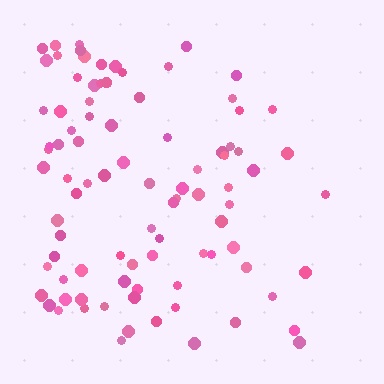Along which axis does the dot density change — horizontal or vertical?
Horizontal.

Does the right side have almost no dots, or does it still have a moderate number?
Still a moderate number, just noticeably fewer than the left.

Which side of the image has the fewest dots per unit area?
The right.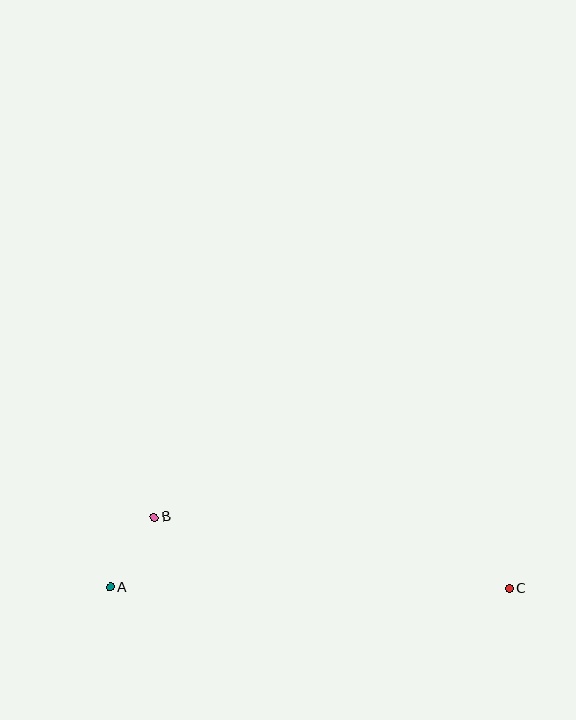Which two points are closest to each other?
Points A and B are closest to each other.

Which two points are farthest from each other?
Points A and C are farthest from each other.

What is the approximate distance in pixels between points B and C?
The distance between B and C is approximately 362 pixels.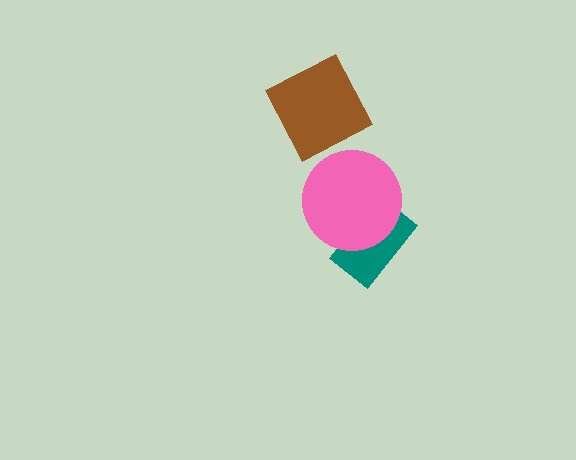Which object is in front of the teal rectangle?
The pink circle is in front of the teal rectangle.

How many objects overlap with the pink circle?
1 object overlaps with the pink circle.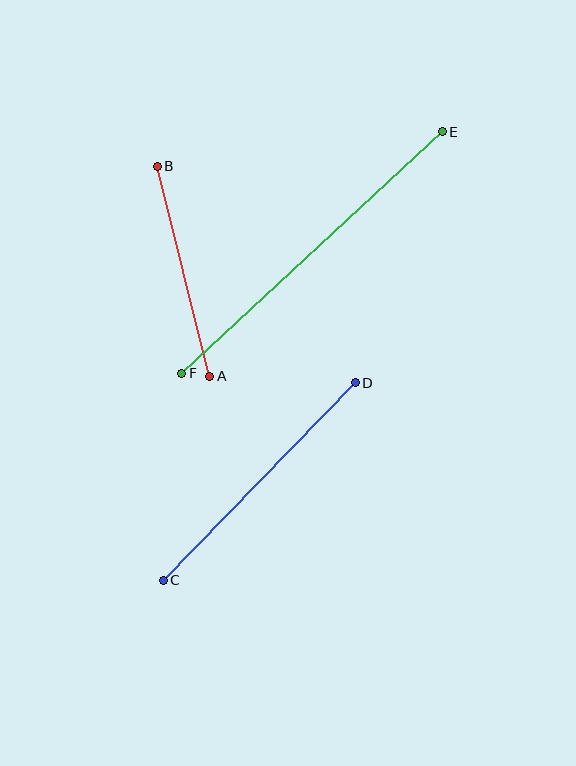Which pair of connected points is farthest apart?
Points E and F are farthest apart.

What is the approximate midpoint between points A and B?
The midpoint is at approximately (184, 271) pixels.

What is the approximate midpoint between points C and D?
The midpoint is at approximately (259, 482) pixels.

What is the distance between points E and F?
The distance is approximately 355 pixels.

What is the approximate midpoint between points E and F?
The midpoint is at approximately (312, 252) pixels.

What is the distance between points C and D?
The distance is approximately 275 pixels.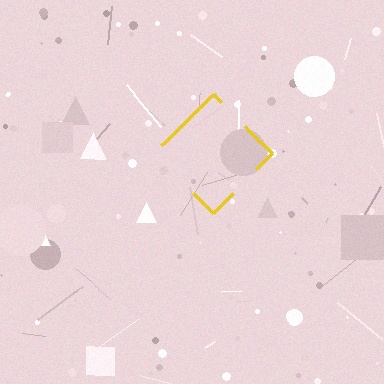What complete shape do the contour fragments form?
The contour fragments form a diamond.